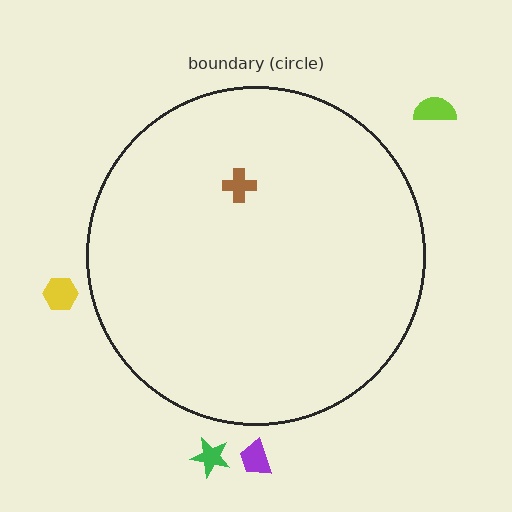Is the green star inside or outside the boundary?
Outside.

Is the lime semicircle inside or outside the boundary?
Outside.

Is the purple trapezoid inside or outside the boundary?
Outside.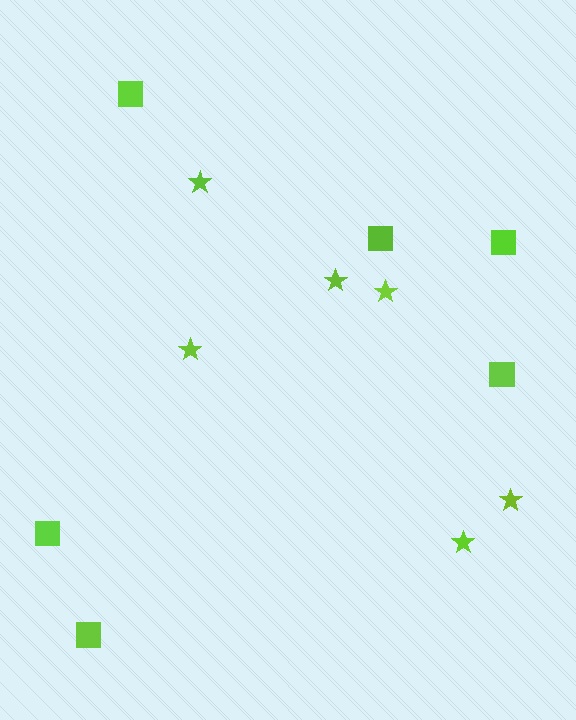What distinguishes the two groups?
There are 2 groups: one group of squares (6) and one group of stars (6).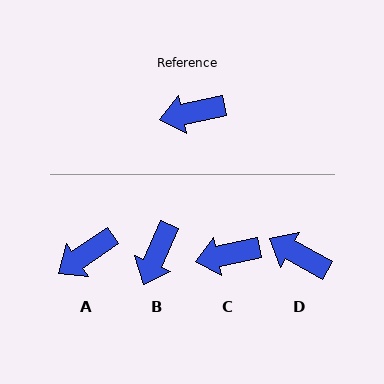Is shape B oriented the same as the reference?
No, it is off by about 54 degrees.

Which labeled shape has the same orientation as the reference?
C.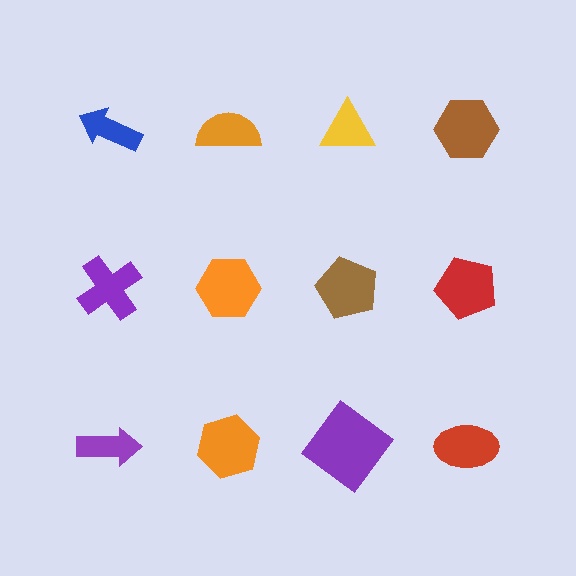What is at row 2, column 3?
A brown pentagon.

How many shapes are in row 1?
4 shapes.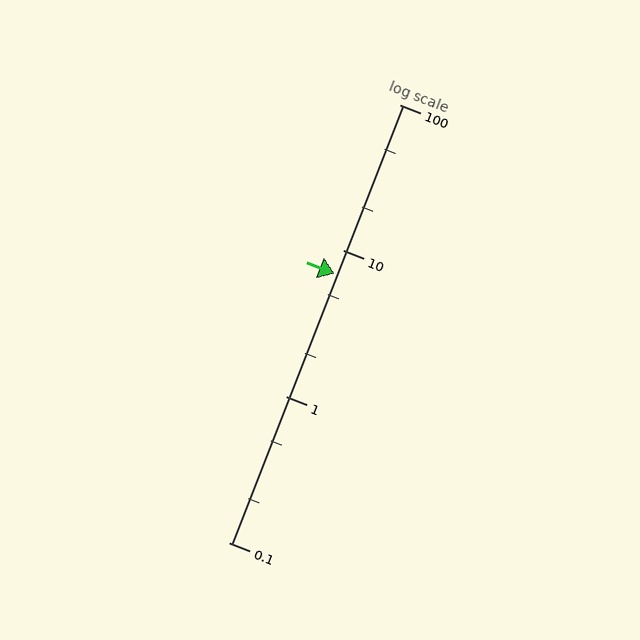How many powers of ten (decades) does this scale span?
The scale spans 3 decades, from 0.1 to 100.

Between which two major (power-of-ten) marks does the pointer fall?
The pointer is between 1 and 10.